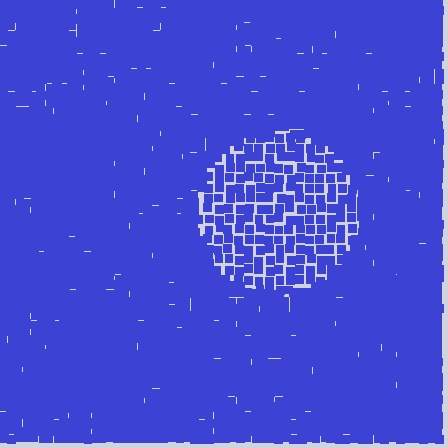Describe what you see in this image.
The image contains small blue elements arranged at two different densities. A circle-shaped region is visible where the elements are less densely packed than the surrounding area.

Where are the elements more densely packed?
The elements are more densely packed outside the circle boundary.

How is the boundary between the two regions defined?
The boundary is defined by a change in element density (approximately 1.8x ratio). All elements are the same color, size, and shape.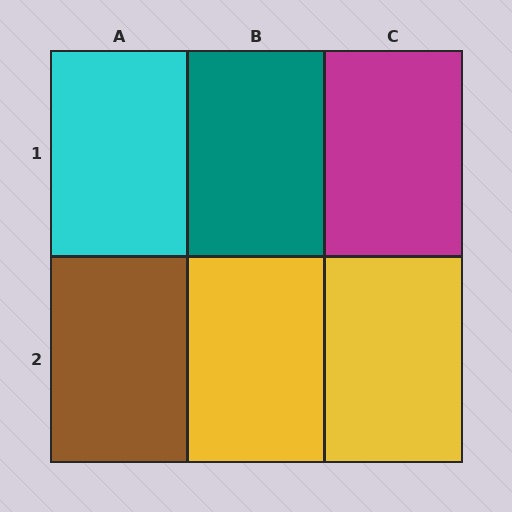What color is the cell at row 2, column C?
Yellow.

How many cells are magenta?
1 cell is magenta.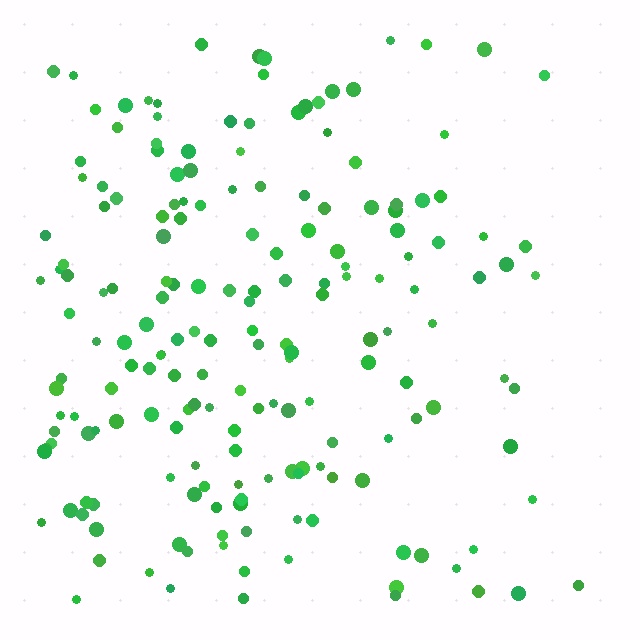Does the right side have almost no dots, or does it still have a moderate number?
Still a moderate number, just noticeably fewer than the left.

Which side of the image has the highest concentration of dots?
The left.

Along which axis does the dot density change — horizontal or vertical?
Horizontal.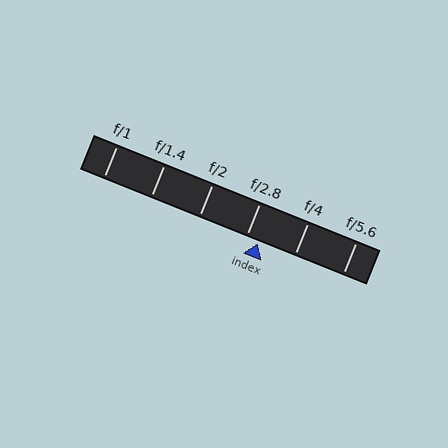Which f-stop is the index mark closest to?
The index mark is closest to f/2.8.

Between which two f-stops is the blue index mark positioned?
The index mark is between f/2.8 and f/4.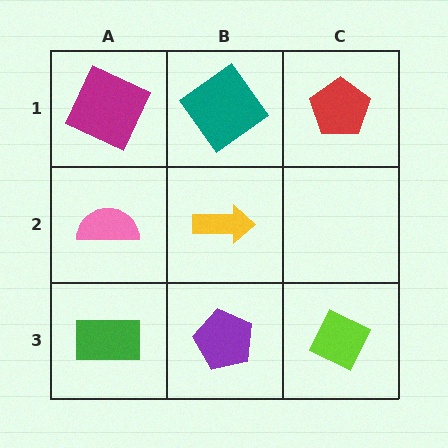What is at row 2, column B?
A yellow arrow.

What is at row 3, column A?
A green rectangle.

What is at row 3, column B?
A purple pentagon.